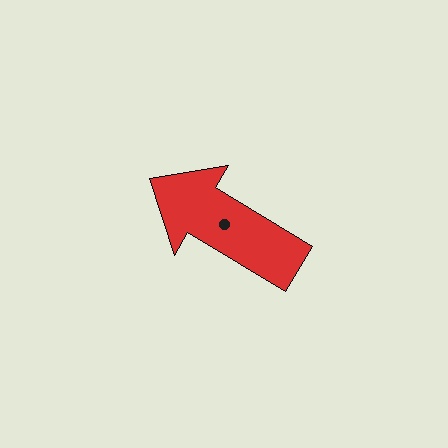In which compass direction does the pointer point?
Northwest.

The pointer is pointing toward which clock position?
Roughly 10 o'clock.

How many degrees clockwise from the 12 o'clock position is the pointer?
Approximately 301 degrees.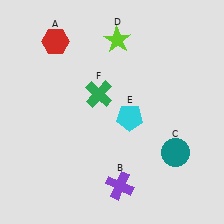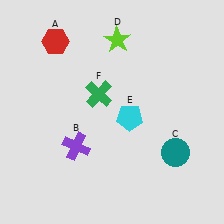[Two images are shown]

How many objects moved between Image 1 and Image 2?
1 object moved between the two images.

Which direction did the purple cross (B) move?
The purple cross (B) moved left.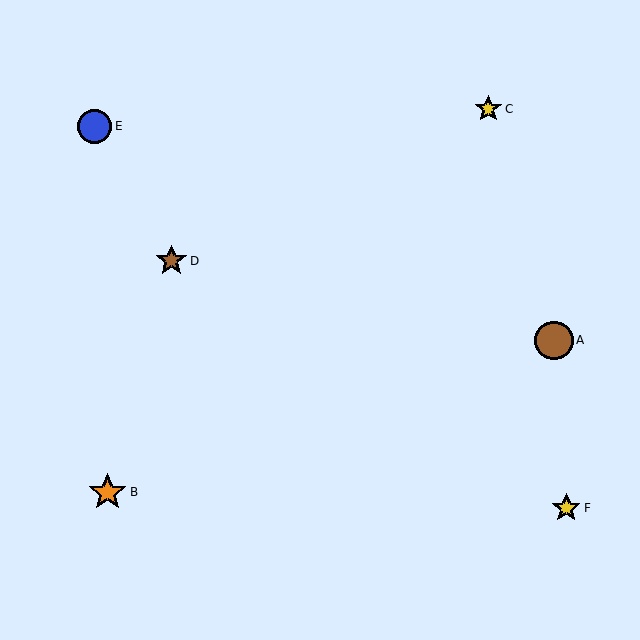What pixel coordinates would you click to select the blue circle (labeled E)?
Click at (95, 126) to select the blue circle E.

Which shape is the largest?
The brown circle (labeled A) is the largest.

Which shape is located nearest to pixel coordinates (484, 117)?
The yellow star (labeled C) at (488, 109) is nearest to that location.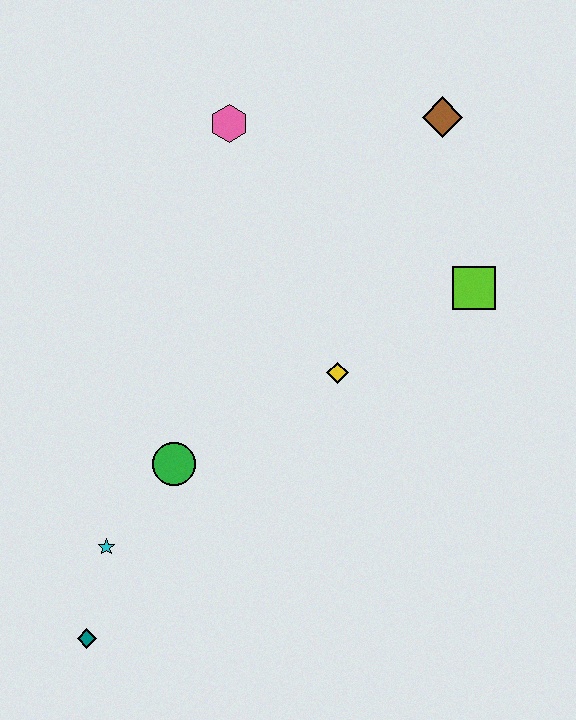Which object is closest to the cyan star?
The teal diamond is closest to the cyan star.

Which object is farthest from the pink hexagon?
The teal diamond is farthest from the pink hexagon.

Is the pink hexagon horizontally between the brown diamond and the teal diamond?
Yes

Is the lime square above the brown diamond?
No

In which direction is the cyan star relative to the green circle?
The cyan star is below the green circle.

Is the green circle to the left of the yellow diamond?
Yes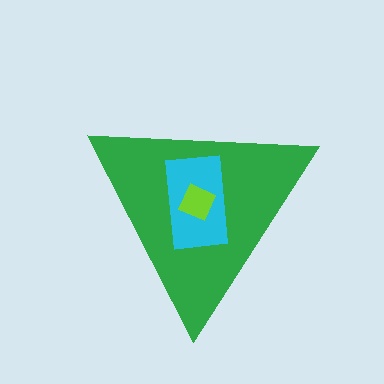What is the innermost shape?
The lime diamond.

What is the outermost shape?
The green triangle.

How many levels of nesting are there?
3.